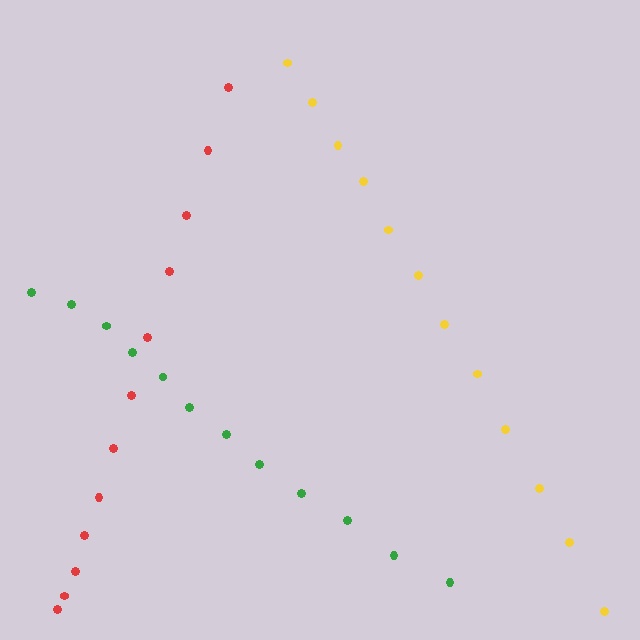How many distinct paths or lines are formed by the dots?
There are 3 distinct paths.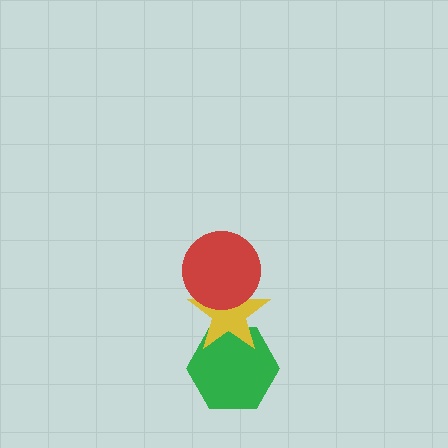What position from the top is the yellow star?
The yellow star is 2nd from the top.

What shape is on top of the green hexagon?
The yellow star is on top of the green hexagon.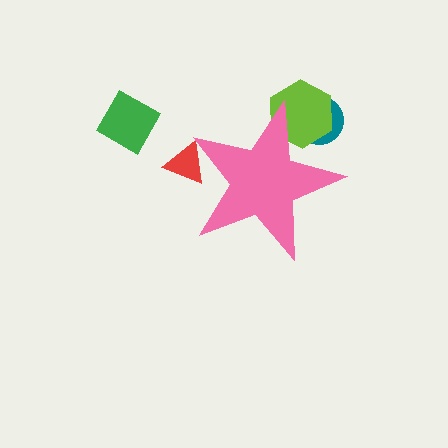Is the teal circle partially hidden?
Yes, the teal circle is partially hidden behind the pink star.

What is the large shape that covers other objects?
A pink star.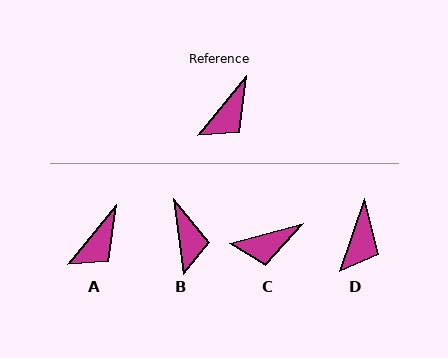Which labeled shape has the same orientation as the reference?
A.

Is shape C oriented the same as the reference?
No, it is off by about 35 degrees.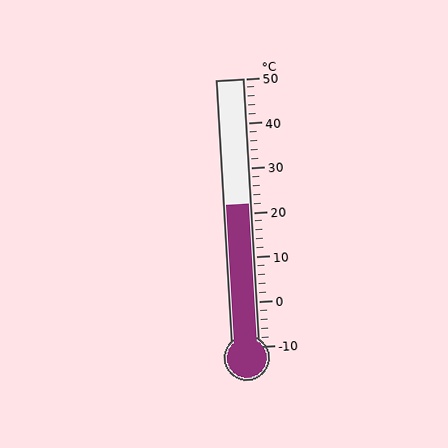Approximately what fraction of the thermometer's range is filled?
The thermometer is filled to approximately 55% of its range.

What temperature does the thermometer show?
The thermometer shows approximately 22°C.